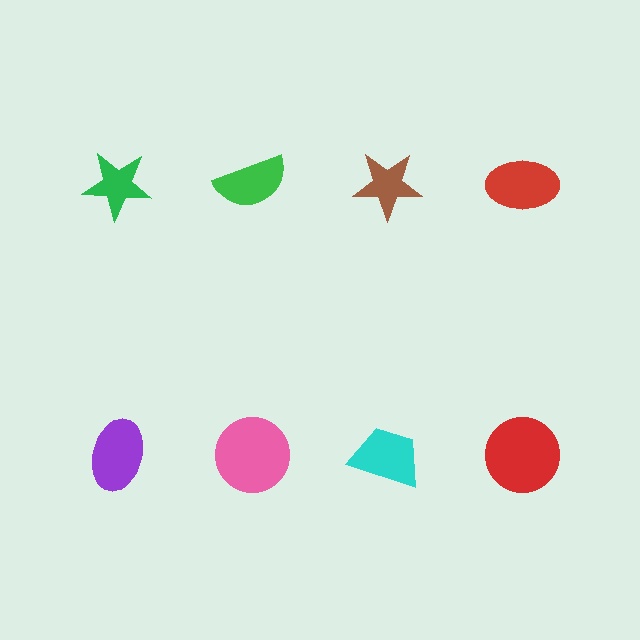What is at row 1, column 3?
A brown star.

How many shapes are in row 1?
4 shapes.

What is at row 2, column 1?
A purple ellipse.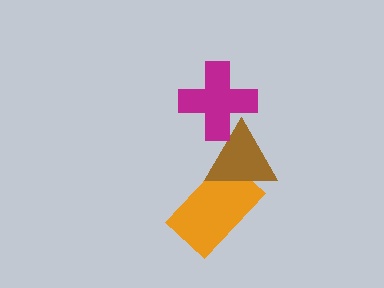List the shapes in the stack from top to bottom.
From top to bottom: the magenta cross, the brown triangle, the orange rectangle.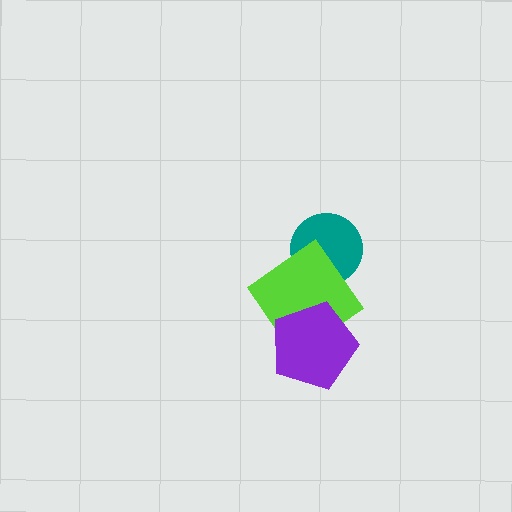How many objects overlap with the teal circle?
1 object overlaps with the teal circle.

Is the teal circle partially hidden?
Yes, it is partially covered by another shape.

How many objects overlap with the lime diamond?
2 objects overlap with the lime diamond.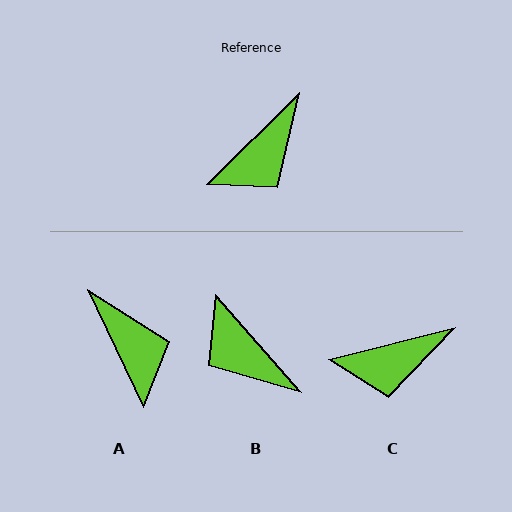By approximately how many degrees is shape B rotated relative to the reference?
Approximately 94 degrees clockwise.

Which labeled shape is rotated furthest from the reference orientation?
B, about 94 degrees away.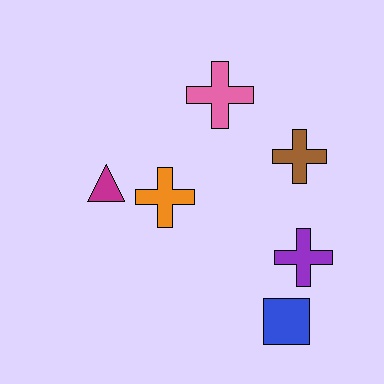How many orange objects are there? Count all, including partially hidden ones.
There is 1 orange object.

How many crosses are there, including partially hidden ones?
There are 4 crosses.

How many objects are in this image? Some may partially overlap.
There are 6 objects.